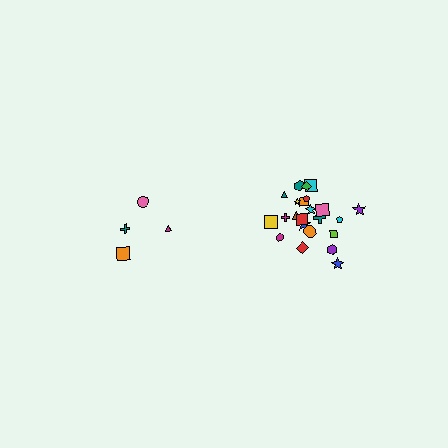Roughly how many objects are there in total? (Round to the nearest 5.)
Roughly 30 objects in total.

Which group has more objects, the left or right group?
The right group.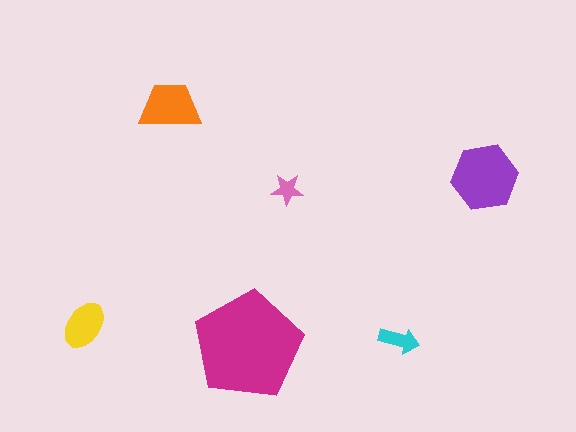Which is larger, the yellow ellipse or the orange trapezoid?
The orange trapezoid.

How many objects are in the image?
There are 6 objects in the image.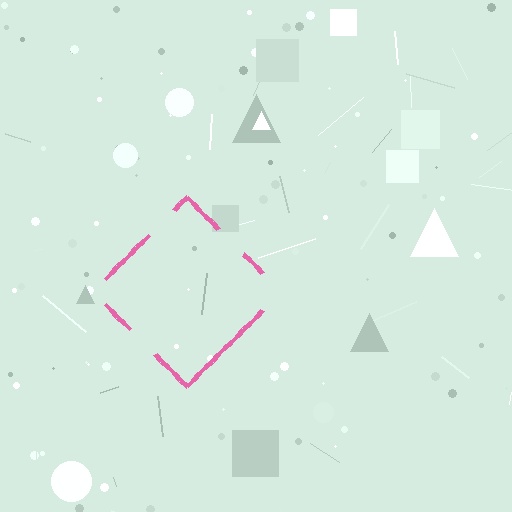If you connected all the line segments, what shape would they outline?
They would outline a diamond.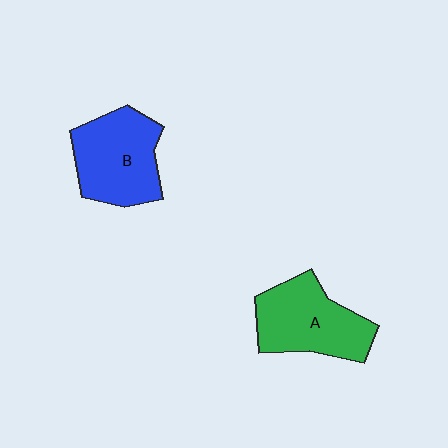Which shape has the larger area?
Shape B (blue).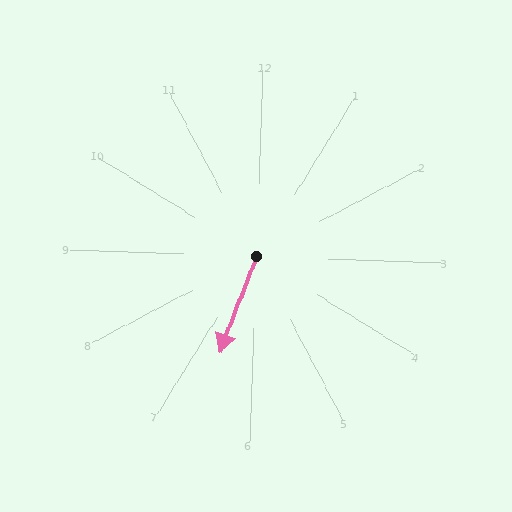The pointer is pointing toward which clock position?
Roughly 7 o'clock.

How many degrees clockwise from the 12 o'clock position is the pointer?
Approximately 199 degrees.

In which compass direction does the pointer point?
South.